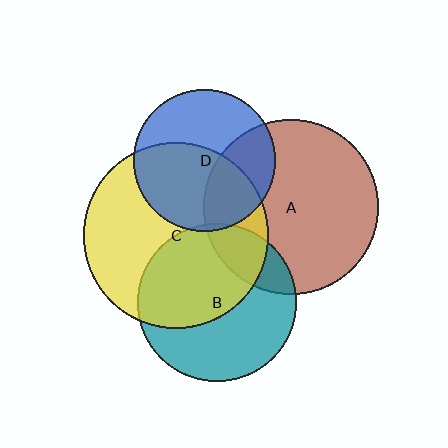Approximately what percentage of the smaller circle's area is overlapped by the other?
Approximately 20%.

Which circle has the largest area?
Circle C (yellow).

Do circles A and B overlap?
Yes.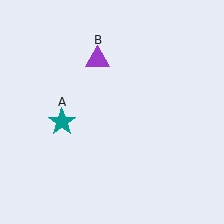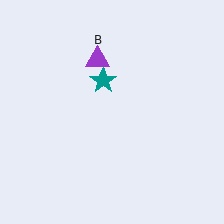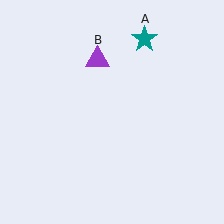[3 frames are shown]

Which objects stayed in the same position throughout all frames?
Purple triangle (object B) remained stationary.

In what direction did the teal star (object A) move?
The teal star (object A) moved up and to the right.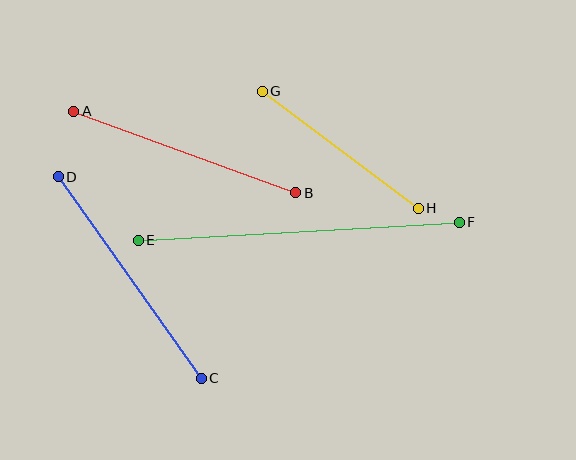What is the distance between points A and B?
The distance is approximately 237 pixels.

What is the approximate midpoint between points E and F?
The midpoint is at approximately (299, 231) pixels.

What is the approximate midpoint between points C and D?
The midpoint is at approximately (130, 278) pixels.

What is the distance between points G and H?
The distance is approximately 195 pixels.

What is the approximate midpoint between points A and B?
The midpoint is at approximately (185, 152) pixels.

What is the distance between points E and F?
The distance is approximately 321 pixels.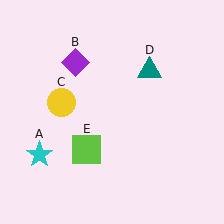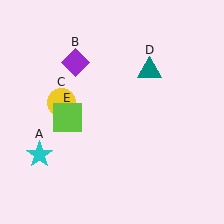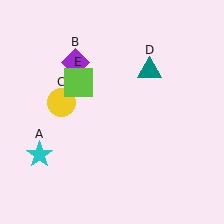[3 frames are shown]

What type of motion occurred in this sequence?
The lime square (object E) rotated clockwise around the center of the scene.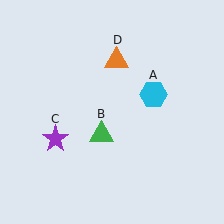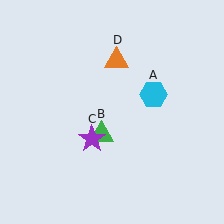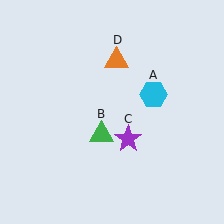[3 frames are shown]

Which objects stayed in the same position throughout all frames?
Cyan hexagon (object A) and green triangle (object B) and orange triangle (object D) remained stationary.